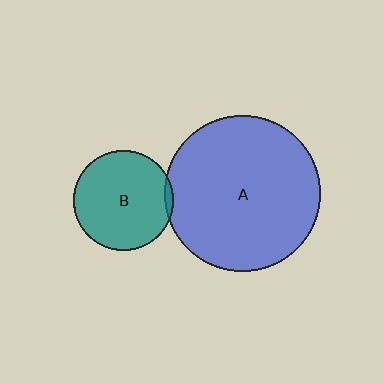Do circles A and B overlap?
Yes.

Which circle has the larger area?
Circle A (blue).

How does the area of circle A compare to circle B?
Approximately 2.4 times.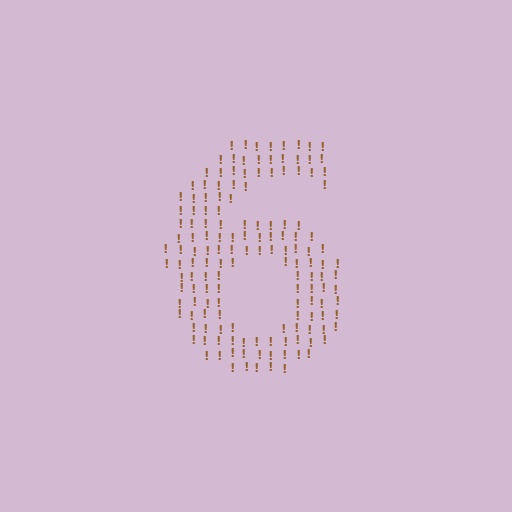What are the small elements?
The small elements are exclamation marks.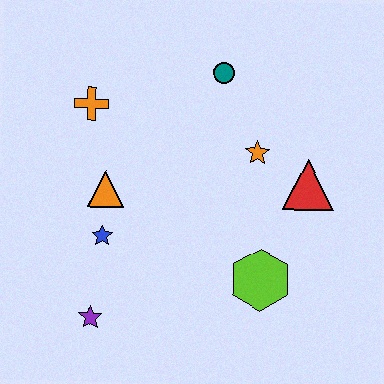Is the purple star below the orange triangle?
Yes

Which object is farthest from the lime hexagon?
The orange cross is farthest from the lime hexagon.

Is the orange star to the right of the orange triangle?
Yes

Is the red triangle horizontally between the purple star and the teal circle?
No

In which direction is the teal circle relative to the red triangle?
The teal circle is above the red triangle.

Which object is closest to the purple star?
The blue star is closest to the purple star.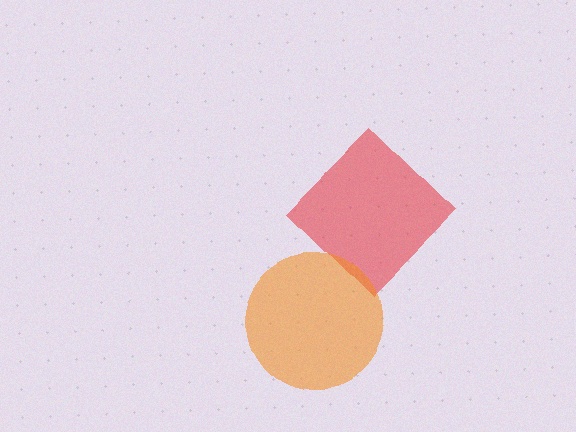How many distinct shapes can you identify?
There are 2 distinct shapes: a red diamond, an orange circle.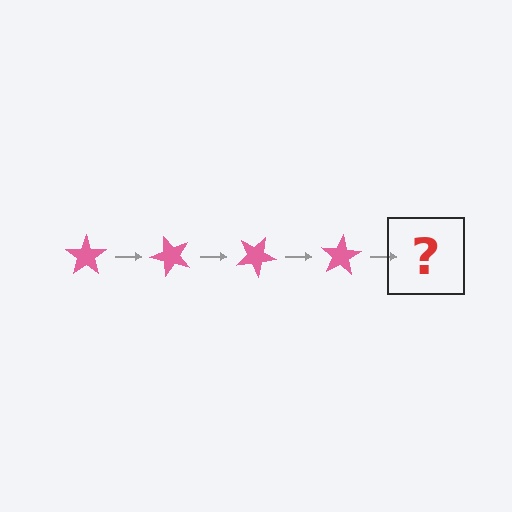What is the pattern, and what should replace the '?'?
The pattern is that the star rotates 50 degrees each step. The '?' should be a pink star rotated 200 degrees.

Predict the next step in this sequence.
The next step is a pink star rotated 200 degrees.